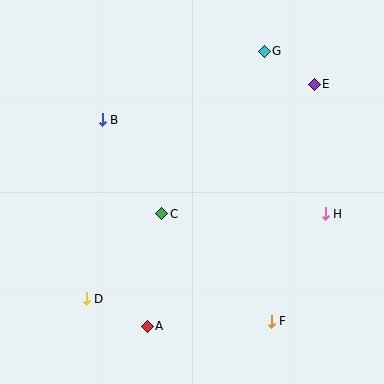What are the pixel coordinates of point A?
Point A is at (147, 326).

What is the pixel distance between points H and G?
The distance between H and G is 173 pixels.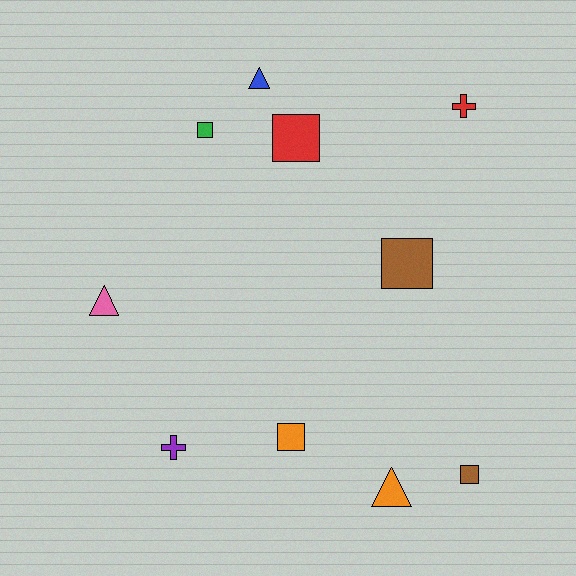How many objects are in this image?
There are 10 objects.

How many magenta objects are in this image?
There are no magenta objects.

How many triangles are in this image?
There are 3 triangles.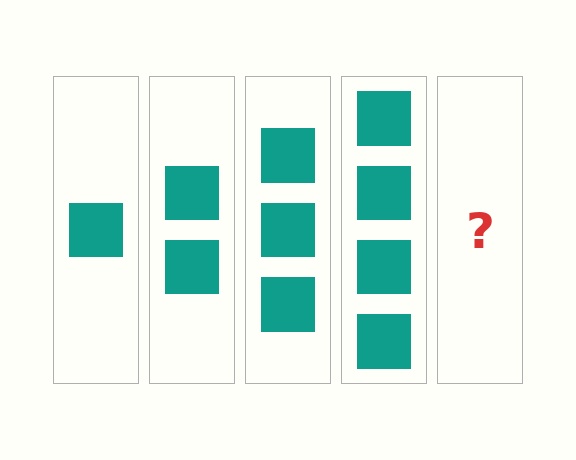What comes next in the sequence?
The next element should be 5 squares.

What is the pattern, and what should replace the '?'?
The pattern is that each step adds one more square. The '?' should be 5 squares.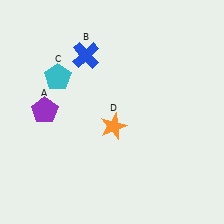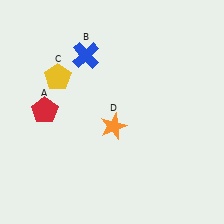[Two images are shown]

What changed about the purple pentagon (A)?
In Image 1, A is purple. In Image 2, it changed to red.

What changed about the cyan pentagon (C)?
In Image 1, C is cyan. In Image 2, it changed to yellow.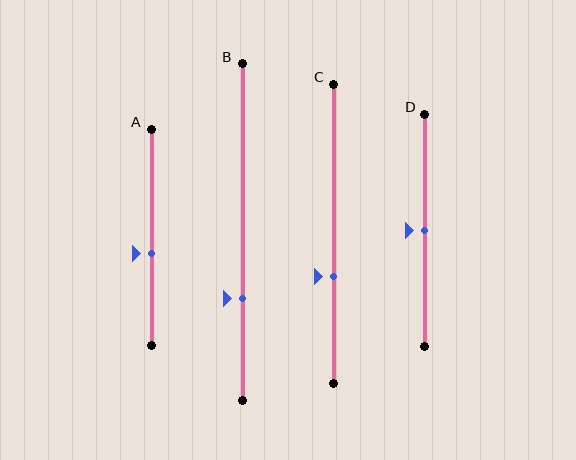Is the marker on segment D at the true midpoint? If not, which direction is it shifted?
Yes, the marker on segment D is at the true midpoint.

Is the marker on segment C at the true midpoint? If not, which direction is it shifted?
No, the marker on segment C is shifted downward by about 14% of the segment length.